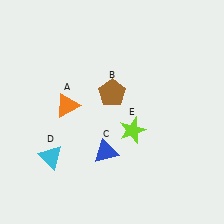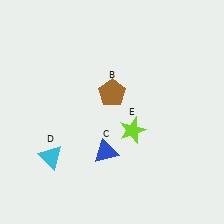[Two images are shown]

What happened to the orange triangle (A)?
The orange triangle (A) was removed in Image 2. It was in the top-left area of Image 1.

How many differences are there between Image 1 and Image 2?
There is 1 difference between the two images.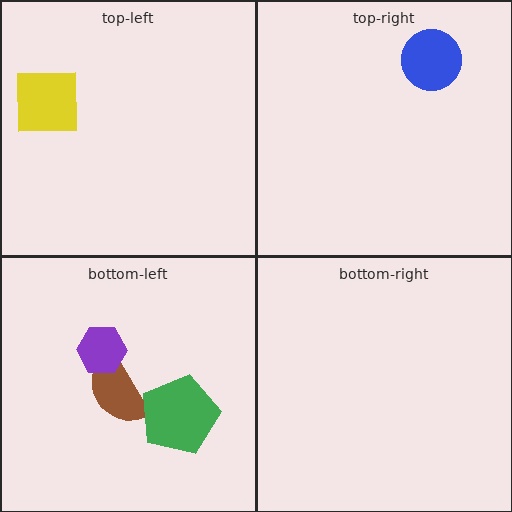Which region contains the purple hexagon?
The bottom-left region.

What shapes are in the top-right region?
The blue circle.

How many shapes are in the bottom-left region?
3.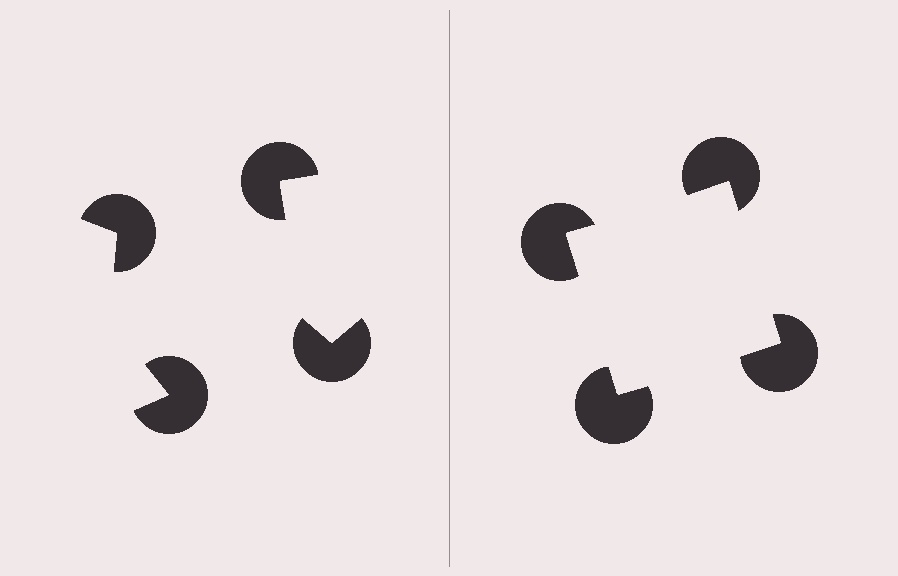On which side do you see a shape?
An illusory square appears on the right side. On the left side the wedge cuts are rotated, so no coherent shape forms.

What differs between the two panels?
The pac-man discs are positioned identically on both sides; only the wedge orientations differ. On the right they align to a square; on the left they are misaligned.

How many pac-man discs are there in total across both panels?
8 — 4 on each side.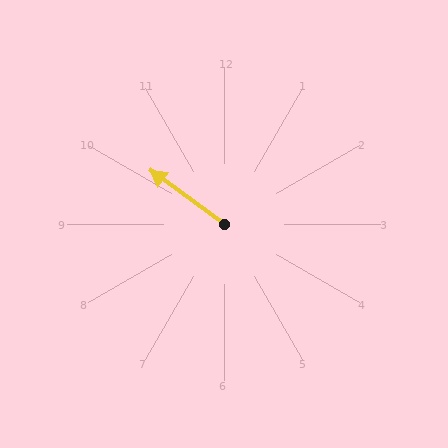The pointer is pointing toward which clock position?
Roughly 10 o'clock.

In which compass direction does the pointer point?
Northwest.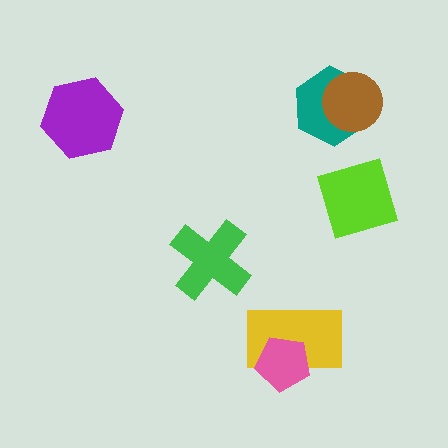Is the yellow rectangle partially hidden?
Yes, it is partially covered by another shape.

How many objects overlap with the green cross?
0 objects overlap with the green cross.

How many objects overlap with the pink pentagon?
1 object overlaps with the pink pentagon.